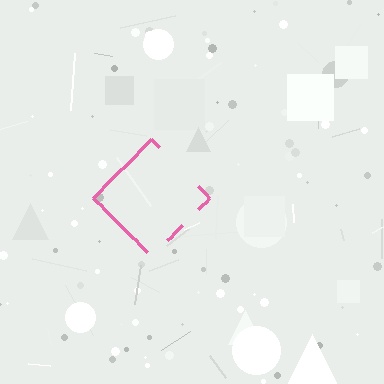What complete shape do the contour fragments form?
The contour fragments form a diamond.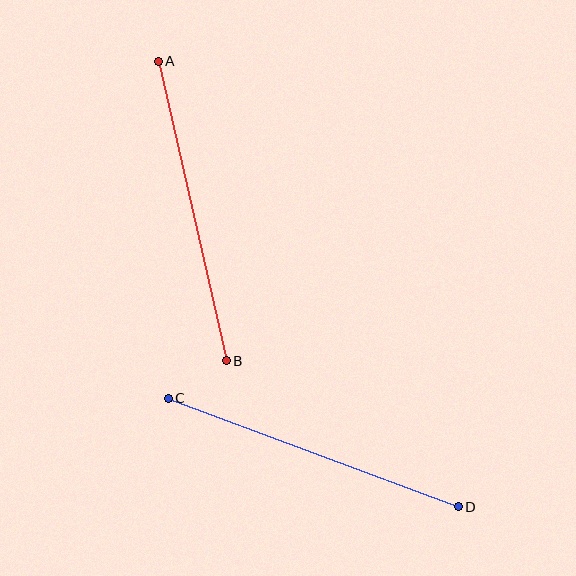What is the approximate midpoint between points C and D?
The midpoint is at approximately (313, 453) pixels.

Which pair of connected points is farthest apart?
Points C and D are farthest apart.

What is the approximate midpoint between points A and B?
The midpoint is at approximately (192, 211) pixels.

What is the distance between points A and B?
The distance is approximately 307 pixels.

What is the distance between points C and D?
The distance is approximately 310 pixels.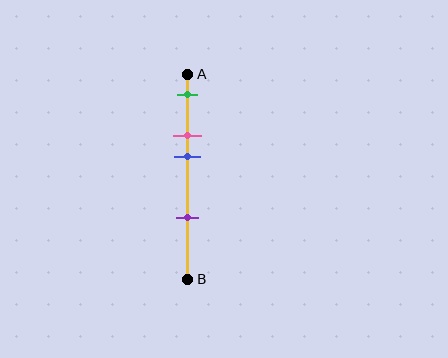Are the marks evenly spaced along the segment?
No, the marks are not evenly spaced.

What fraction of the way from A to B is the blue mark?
The blue mark is approximately 40% (0.4) of the way from A to B.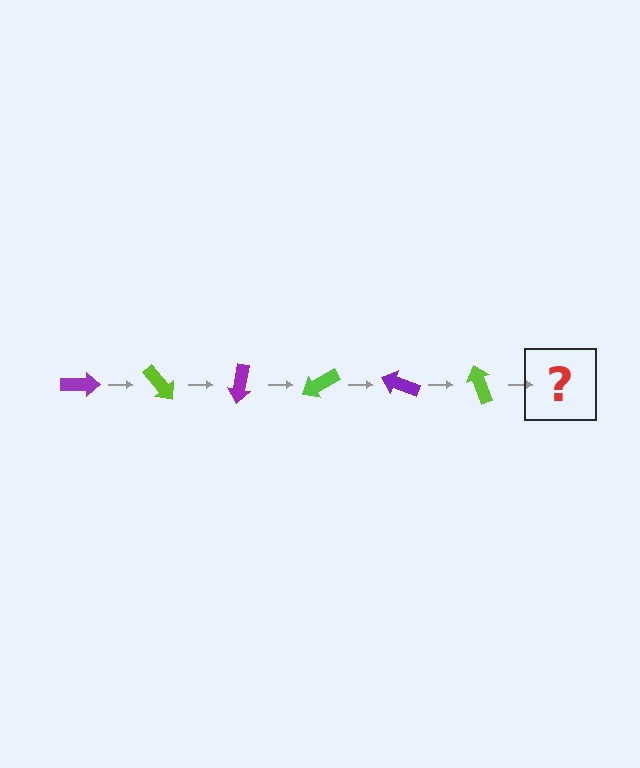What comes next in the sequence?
The next element should be a purple arrow, rotated 300 degrees from the start.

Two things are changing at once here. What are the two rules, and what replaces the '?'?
The two rules are that it rotates 50 degrees each step and the color cycles through purple and lime. The '?' should be a purple arrow, rotated 300 degrees from the start.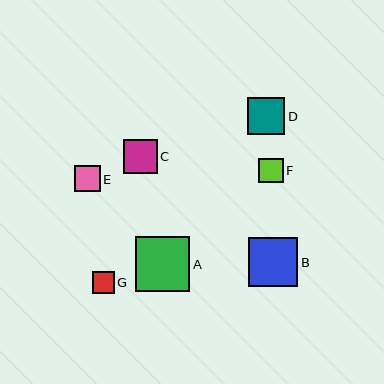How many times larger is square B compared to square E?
Square B is approximately 1.9 times the size of square E.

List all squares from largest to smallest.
From largest to smallest: A, B, D, C, E, F, G.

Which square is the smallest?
Square G is the smallest with a size of approximately 22 pixels.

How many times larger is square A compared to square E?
Square A is approximately 2.1 times the size of square E.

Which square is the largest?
Square A is the largest with a size of approximately 54 pixels.